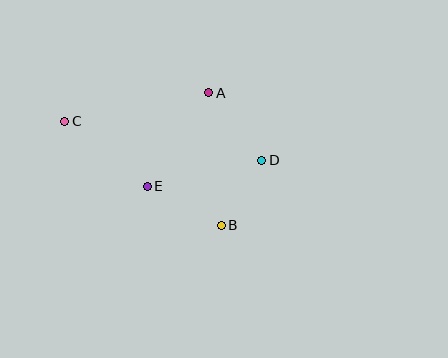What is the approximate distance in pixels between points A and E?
The distance between A and E is approximately 112 pixels.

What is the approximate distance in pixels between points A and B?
The distance between A and B is approximately 133 pixels.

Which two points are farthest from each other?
Points C and D are farthest from each other.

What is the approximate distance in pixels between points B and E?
The distance between B and E is approximately 84 pixels.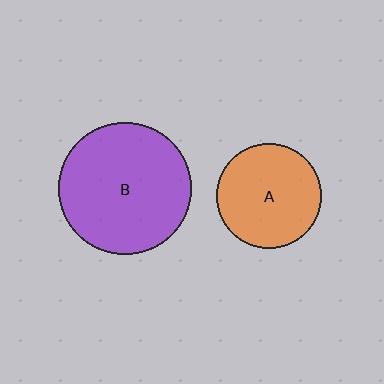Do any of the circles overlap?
No, none of the circles overlap.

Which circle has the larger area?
Circle B (purple).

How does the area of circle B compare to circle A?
Approximately 1.6 times.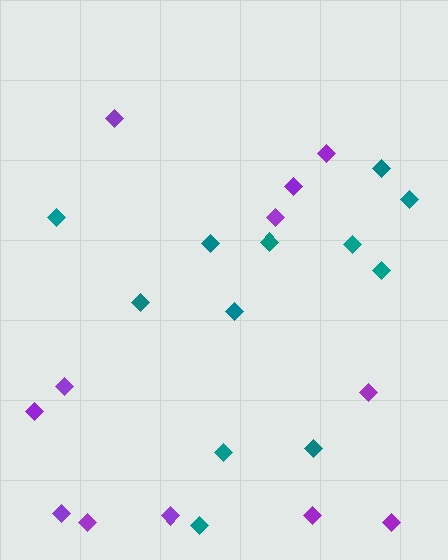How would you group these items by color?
There are 2 groups: one group of purple diamonds (12) and one group of teal diamonds (12).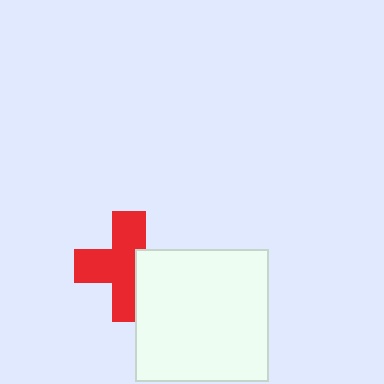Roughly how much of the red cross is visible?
Most of it is visible (roughly 67%).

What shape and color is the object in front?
The object in front is a white square.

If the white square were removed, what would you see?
You would see the complete red cross.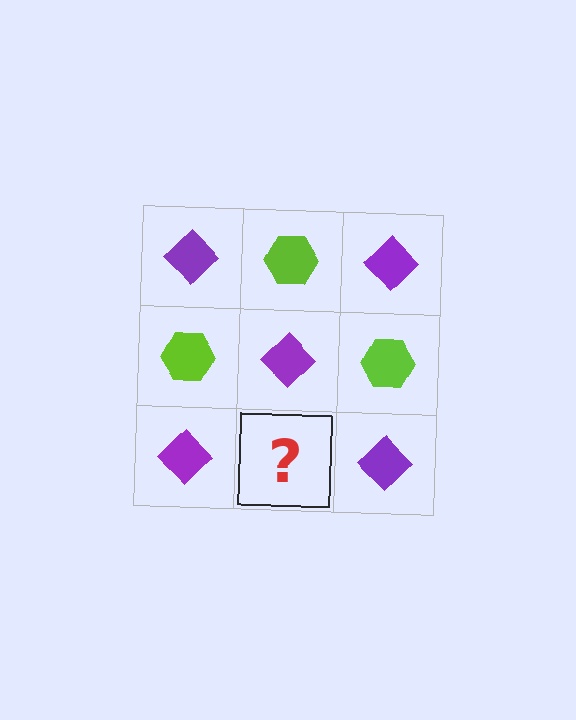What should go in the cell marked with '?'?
The missing cell should contain a lime hexagon.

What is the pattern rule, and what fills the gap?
The rule is that it alternates purple diamond and lime hexagon in a checkerboard pattern. The gap should be filled with a lime hexagon.